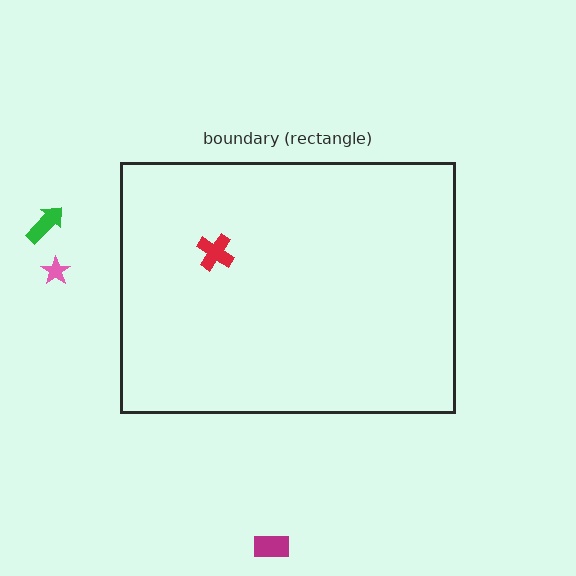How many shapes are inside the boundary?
1 inside, 3 outside.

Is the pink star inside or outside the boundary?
Outside.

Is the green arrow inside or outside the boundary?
Outside.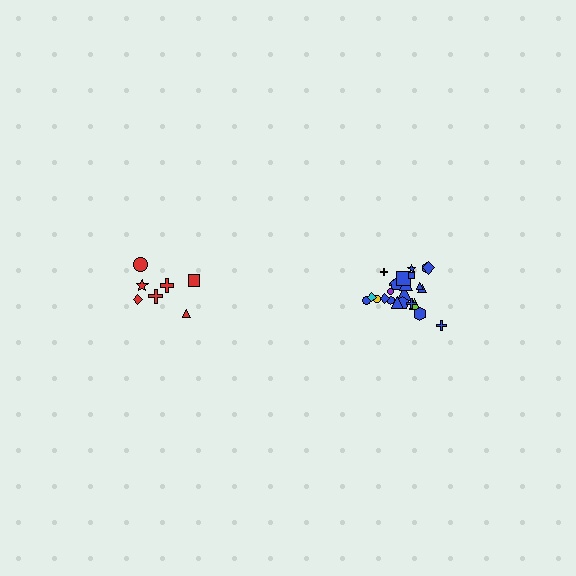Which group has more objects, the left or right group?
The right group.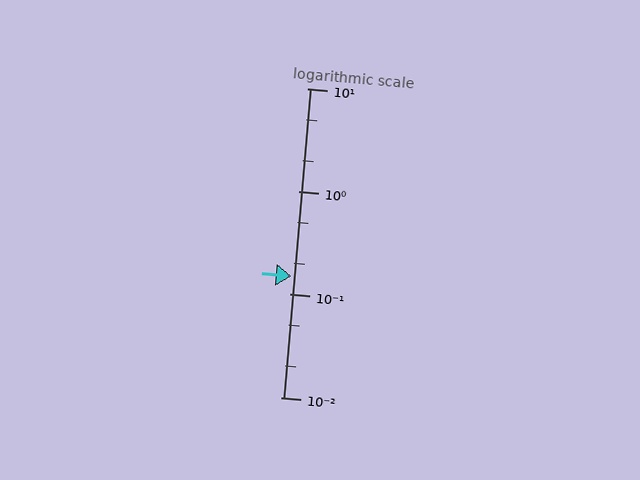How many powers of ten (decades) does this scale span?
The scale spans 3 decades, from 0.01 to 10.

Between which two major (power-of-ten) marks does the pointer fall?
The pointer is between 0.1 and 1.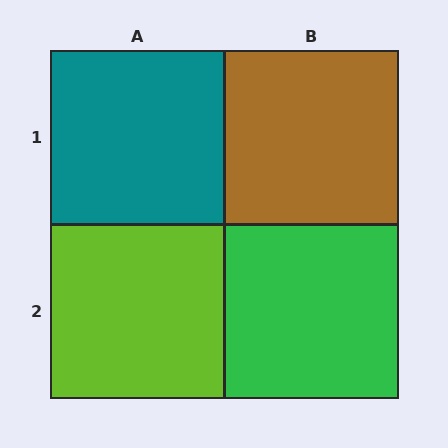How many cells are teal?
1 cell is teal.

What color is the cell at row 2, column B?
Green.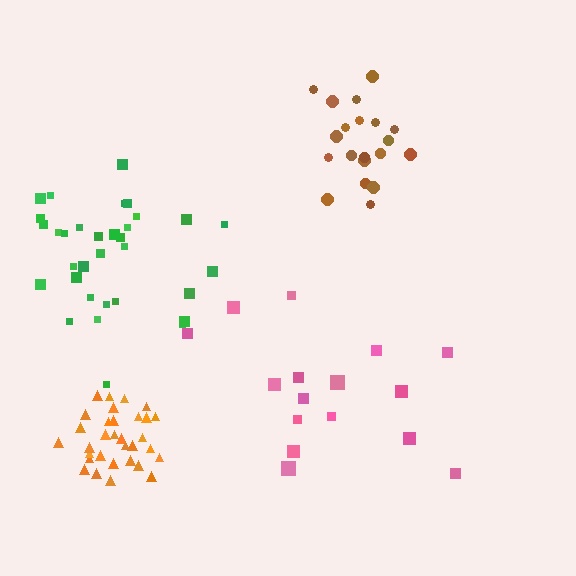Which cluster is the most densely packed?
Orange.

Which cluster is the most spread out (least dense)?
Pink.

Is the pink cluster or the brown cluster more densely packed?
Brown.